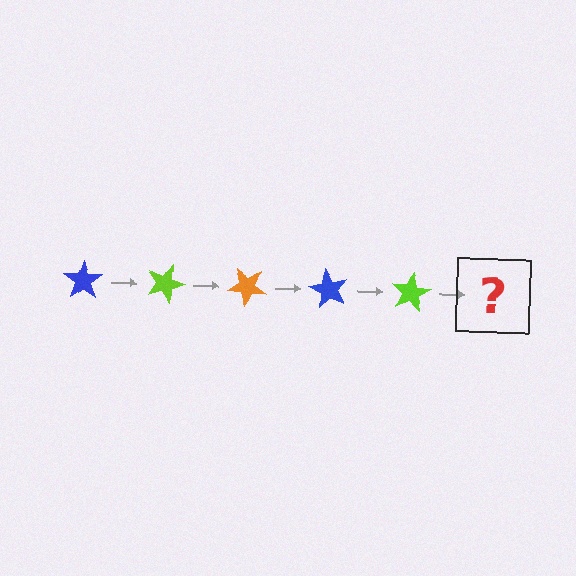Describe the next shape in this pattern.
It should be an orange star, rotated 100 degrees from the start.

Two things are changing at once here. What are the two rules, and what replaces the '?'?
The two rules are that it rotates 20 degrees each step and the color cycles through blue, lime, and orange. The '?' should be an orange star, rotated 100 degrees from the start.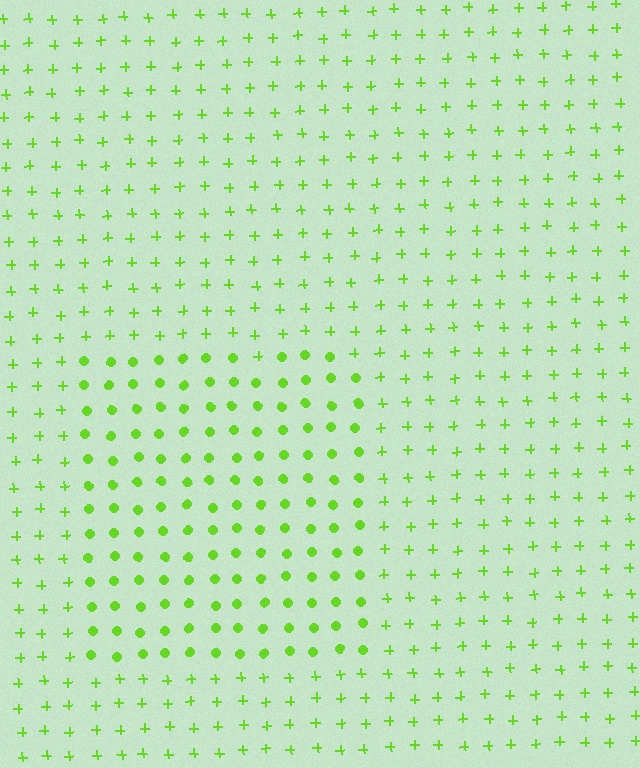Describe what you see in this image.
The image is filled with small lime elements arranged in a uniform grid. A rectangle-shaped region contains circles, while the surrounding area contains plus signs. The boundary is defined purely by the change in element shape.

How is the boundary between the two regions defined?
The boundary is defined by a change in element shape: circles inside vs. plus signs outside. All elements share the same color and spacing.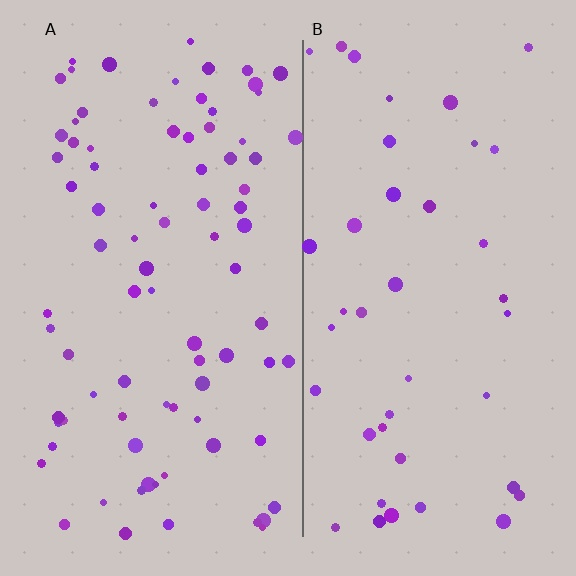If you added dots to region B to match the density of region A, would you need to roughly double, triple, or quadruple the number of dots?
Approximately double.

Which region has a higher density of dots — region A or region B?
A (the left).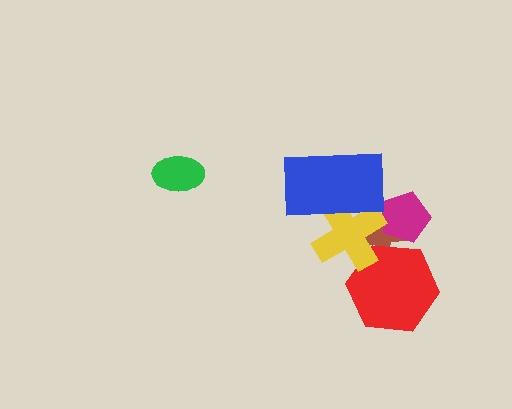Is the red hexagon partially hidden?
Yes, it is partially covered by another shape.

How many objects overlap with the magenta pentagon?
2 objects overlap with the magenta pentagon.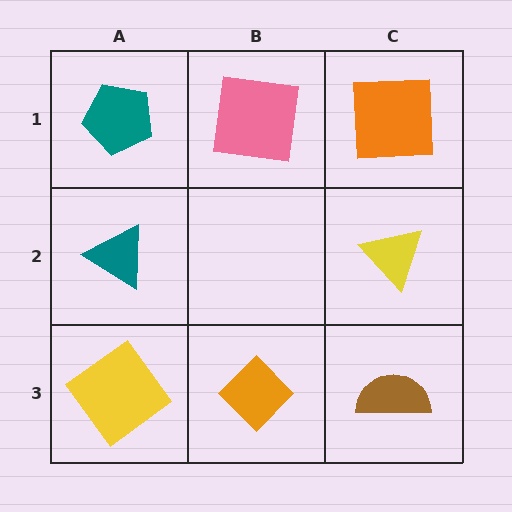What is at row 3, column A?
A yellow diamond.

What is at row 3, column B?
An orange diamond.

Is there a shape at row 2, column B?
No, that cell is empty.